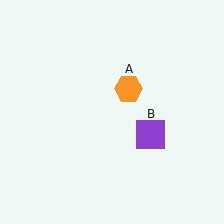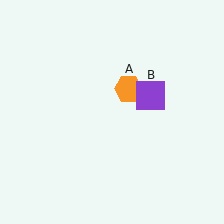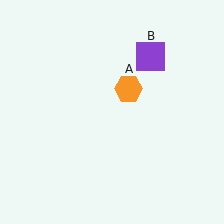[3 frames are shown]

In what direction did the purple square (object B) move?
The purple square (object B) moved up.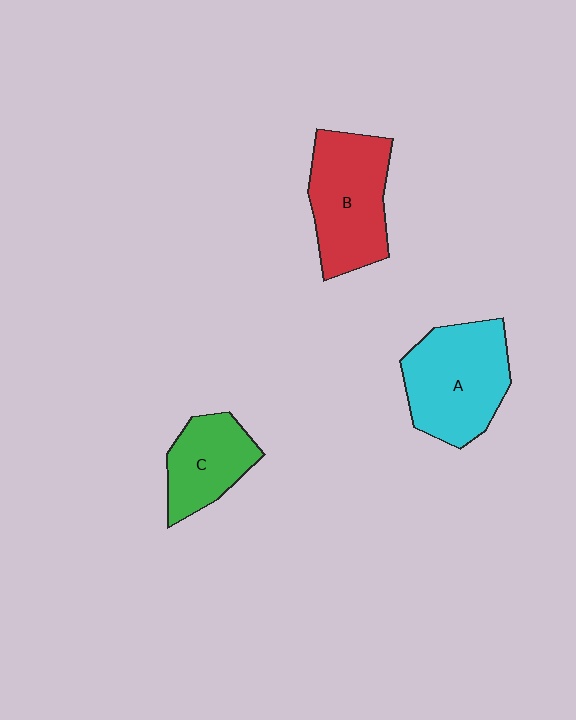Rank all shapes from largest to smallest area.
From largest to smallest: A (cyan), B (red), C (green).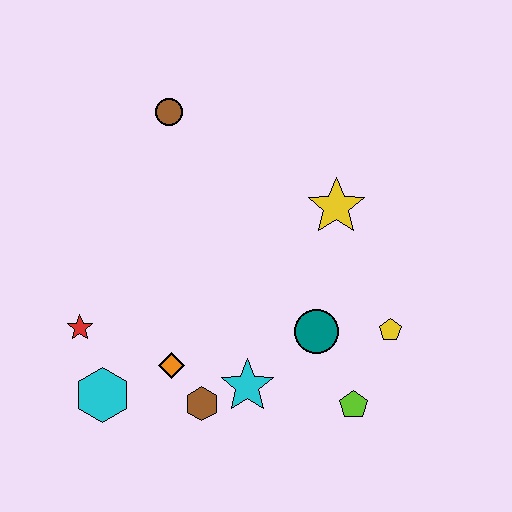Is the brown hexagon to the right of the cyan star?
No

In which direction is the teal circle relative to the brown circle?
The teal circle is below the brown circle.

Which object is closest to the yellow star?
The teal circle is closest to the yellow star.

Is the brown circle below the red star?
No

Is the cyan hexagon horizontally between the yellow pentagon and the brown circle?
No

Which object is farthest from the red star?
The yellow pentagon is farthest from the red star.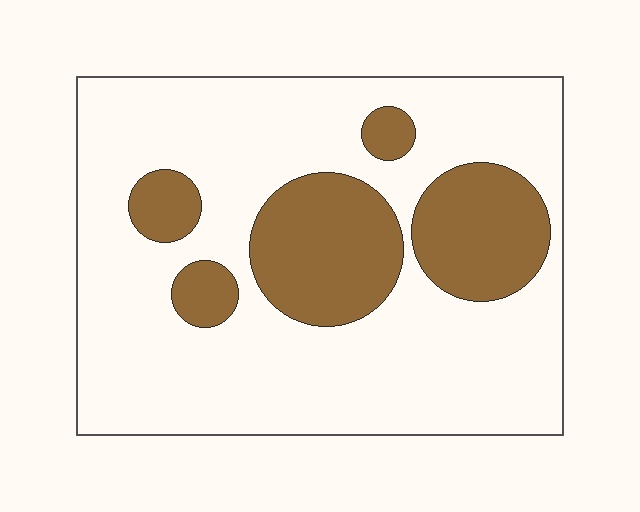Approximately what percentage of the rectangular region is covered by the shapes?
Approximately 25%.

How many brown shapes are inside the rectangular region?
5.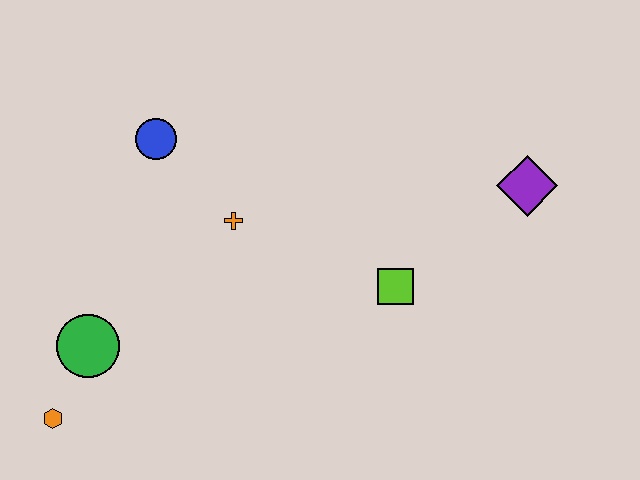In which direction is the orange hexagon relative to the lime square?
The orange hexagon is to the left of the lime square.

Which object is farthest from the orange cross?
The purple diamond is farthest from the orange cross.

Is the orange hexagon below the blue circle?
Yes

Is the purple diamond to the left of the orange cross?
No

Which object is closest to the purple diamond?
The lime square is closest to the purple diamond.